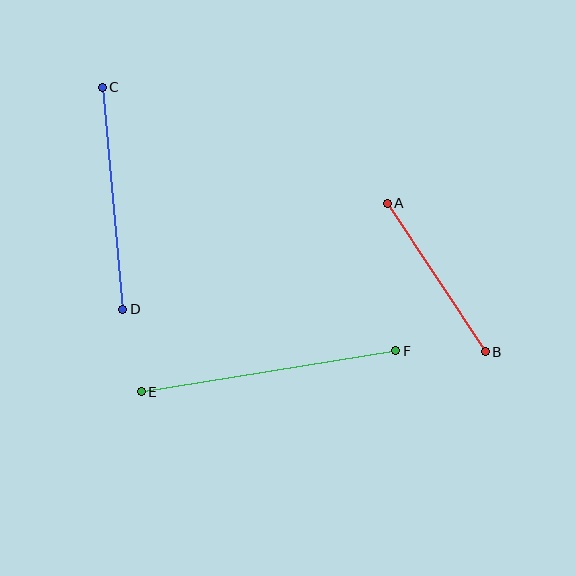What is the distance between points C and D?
The distance is approximately 223 pixels.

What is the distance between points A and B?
The distance is approximately 178 pixels.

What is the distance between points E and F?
The distance is approximately 258 pixels.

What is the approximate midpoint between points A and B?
The midpoint is at approximately (436, 277) pixels.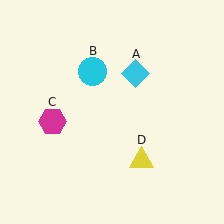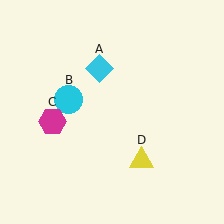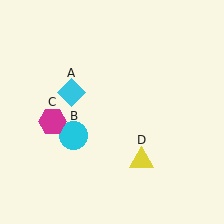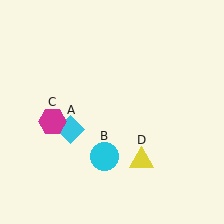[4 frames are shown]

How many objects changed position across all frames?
2 objects changed position: cyan diamond (object A), cyan circle (object B).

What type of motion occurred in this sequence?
The cyan diamond (object A), cyan circle (object B) rotated counterclockwise around the center of the scene.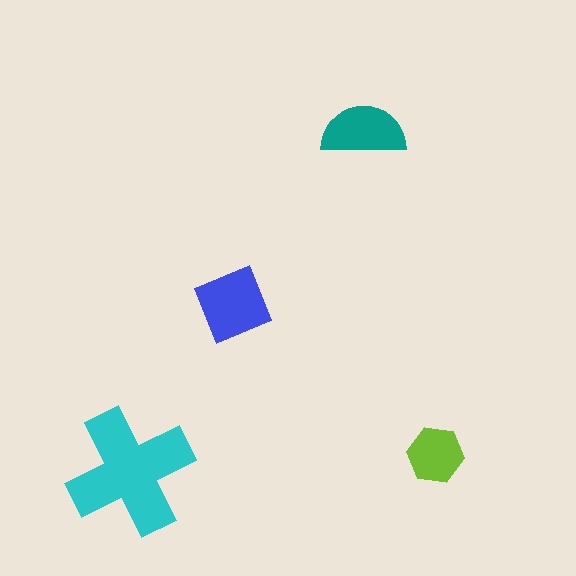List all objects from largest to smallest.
The cyan cross, the blue square, the teal semicircle, the lime hexagon.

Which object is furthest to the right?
The lime hexagon is rightmost.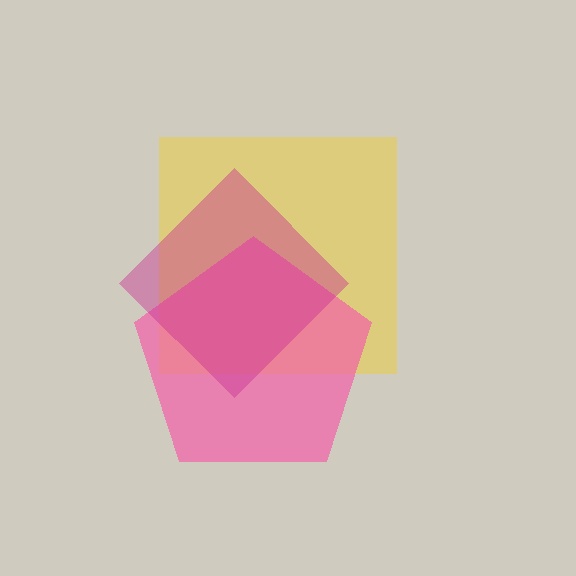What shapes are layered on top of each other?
The layered shapes are: a yellow square, a pink pentagon, a magenta diamond.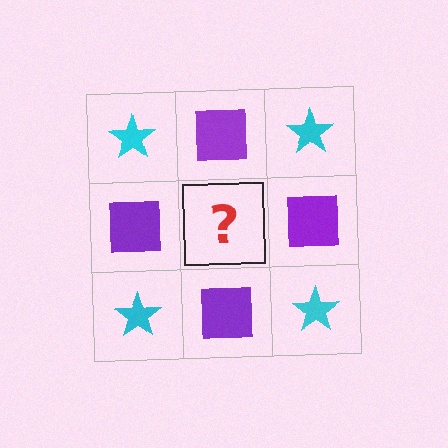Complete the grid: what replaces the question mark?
The question mark should be replaced with a cyan star.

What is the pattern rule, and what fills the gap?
The rule is that it alternates cyan star and purple square in a checkerboard pattern. The gap should be filled with a cyan star.